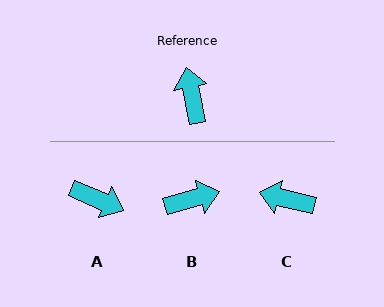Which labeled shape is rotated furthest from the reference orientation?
A, about 124 degrees away.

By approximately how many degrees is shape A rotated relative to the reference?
Approximately 124 degrees clockwise.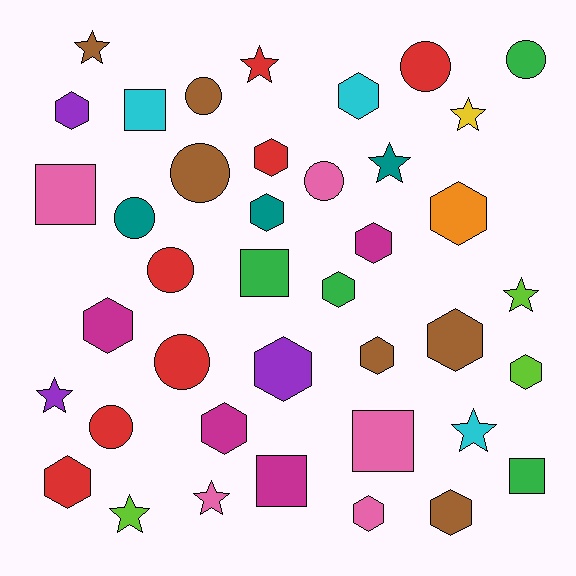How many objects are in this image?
There are 40 objects.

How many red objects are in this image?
There are 7 red objects.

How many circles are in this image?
There are 9 circles.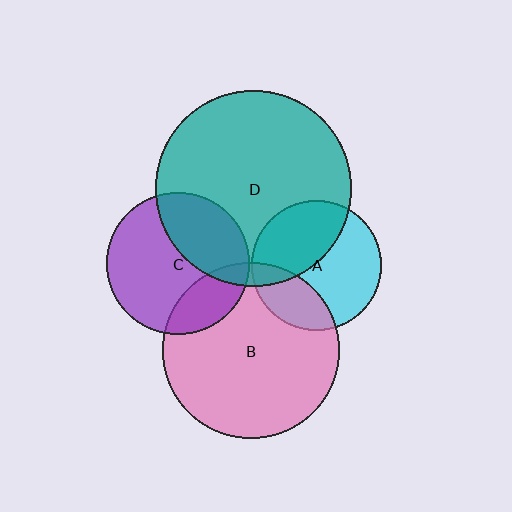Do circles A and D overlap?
Yes.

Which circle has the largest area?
Circle D (teal).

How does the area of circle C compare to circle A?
Approximately 1.2 times.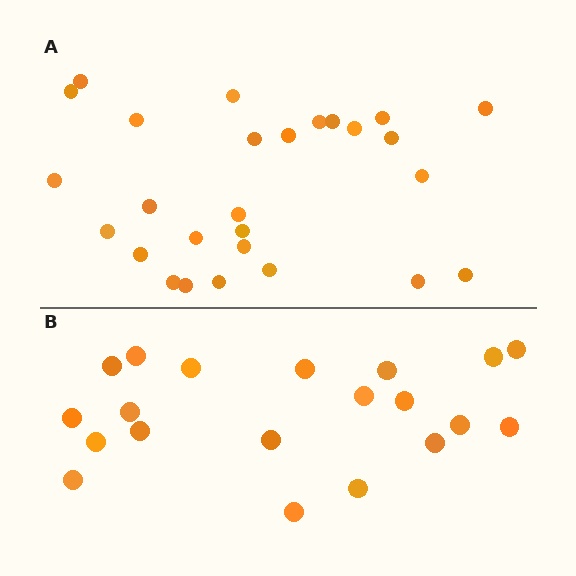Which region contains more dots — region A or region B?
Region A (the top region) has more dots.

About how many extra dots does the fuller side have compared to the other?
Region A has roughly 8 or so more dots than region B.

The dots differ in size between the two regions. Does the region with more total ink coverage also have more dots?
No. Region B has more total ink coverage because its dots are larger, but region A actually contains more individual dots. Total area can be misleading — the number of items is what matters here.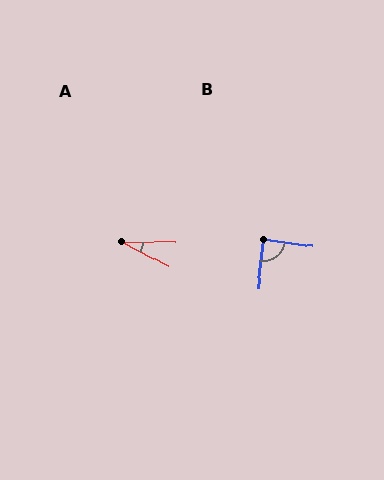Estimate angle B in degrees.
Approximately 88 degrees.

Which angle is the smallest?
A, at approximately 27 degrees.